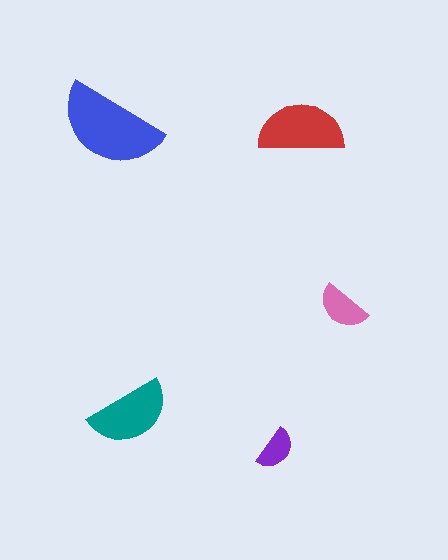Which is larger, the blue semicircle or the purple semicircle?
The blue one.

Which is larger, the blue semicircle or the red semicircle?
The blue one.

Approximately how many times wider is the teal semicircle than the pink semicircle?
About 1.5 times wider.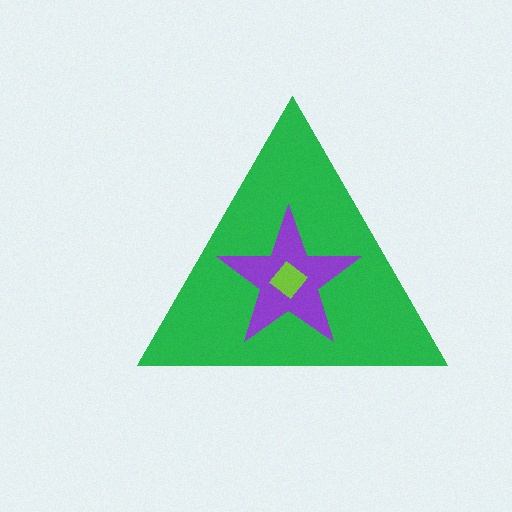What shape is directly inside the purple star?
The lime diamond.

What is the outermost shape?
The green triangle.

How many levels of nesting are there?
3.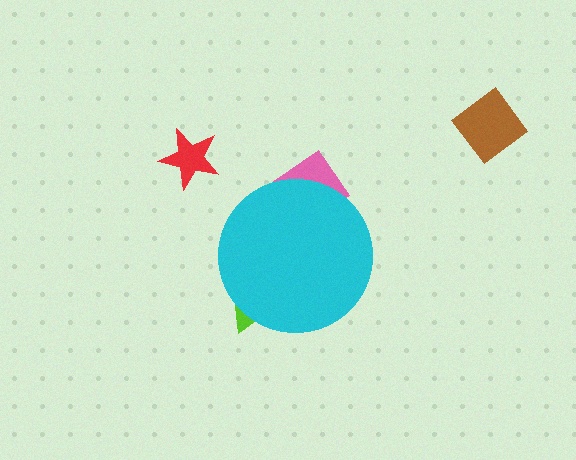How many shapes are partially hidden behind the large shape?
2 shapes are partially hidden.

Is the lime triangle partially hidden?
Yes, the lime triangle is partially hidden behind the cyan circle.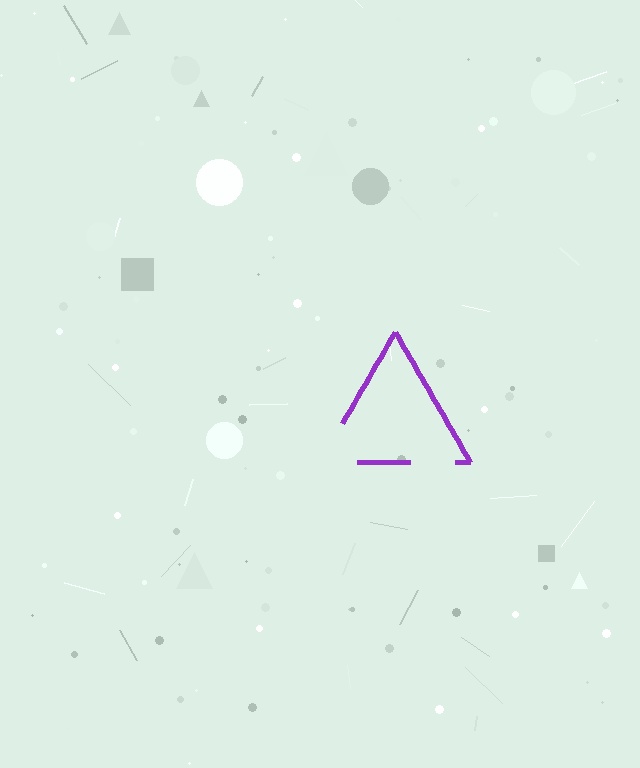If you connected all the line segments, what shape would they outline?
They would outline a triangle.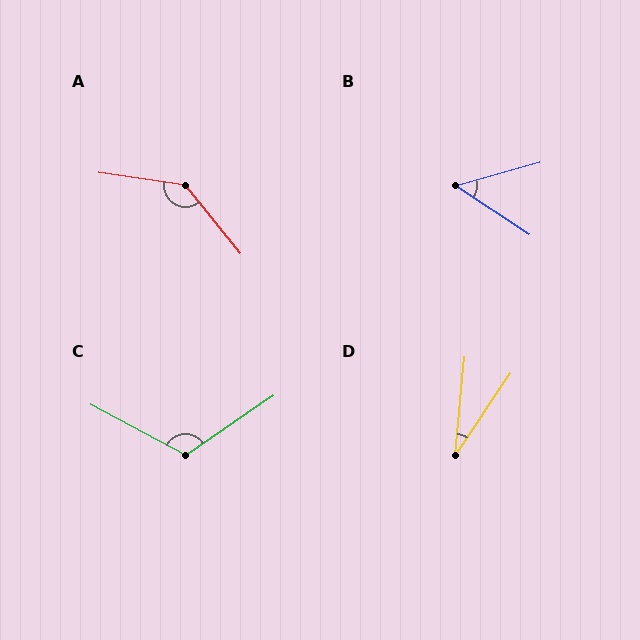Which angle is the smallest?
D, at approximately 28 degrees.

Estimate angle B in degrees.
Approximately 49 degrees.